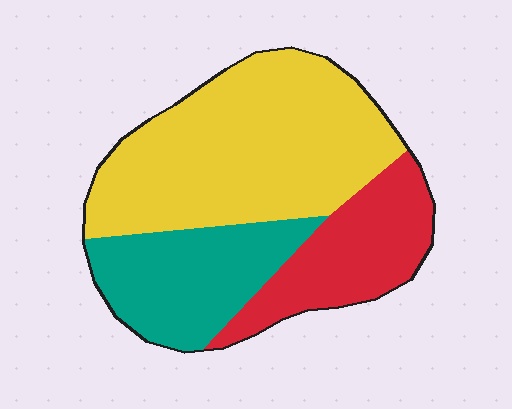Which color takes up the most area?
Yellow, at roughly 50%.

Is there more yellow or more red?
Yellow.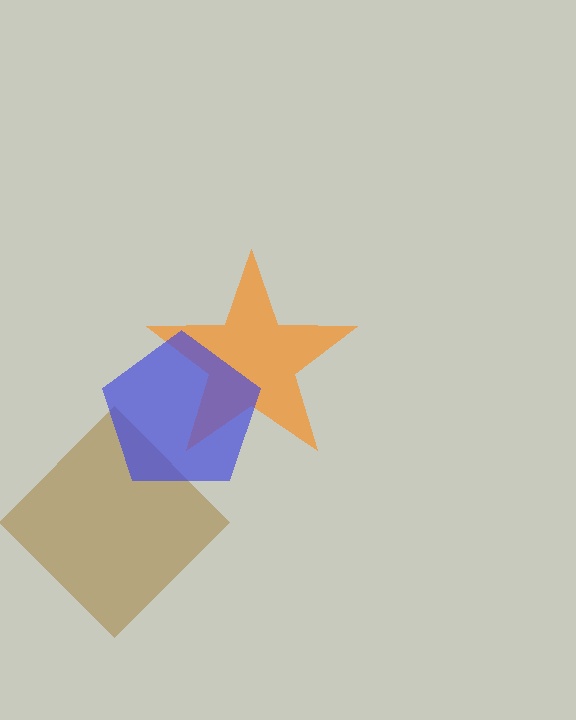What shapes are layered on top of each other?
The layered shapes are: an orange star, a brown diamond, a blue pentagon.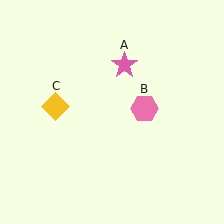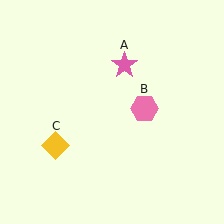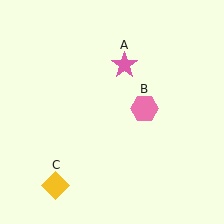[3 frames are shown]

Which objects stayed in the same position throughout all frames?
Pink star (object A) and pink hexagon (object B) remained stationary.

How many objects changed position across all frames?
1 object changed position: yellow diamond (object C).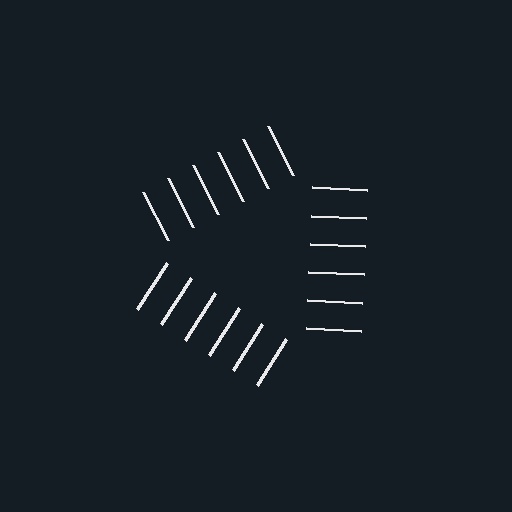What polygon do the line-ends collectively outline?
An illusory triangle — the line segments terminate on its edges but no continuous stroke is drawn.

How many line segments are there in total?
18 — 6 along each of the 3 edges.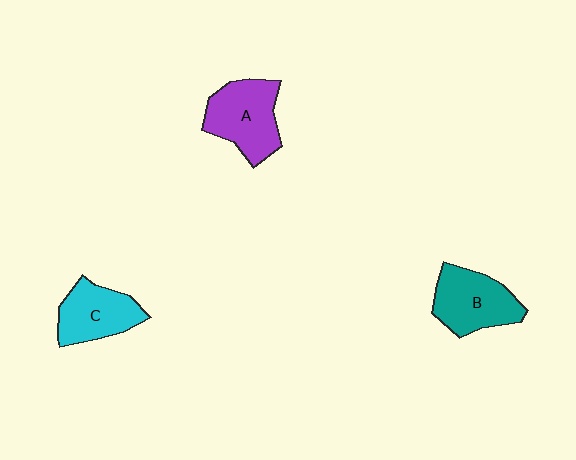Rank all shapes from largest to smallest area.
From largest to smallest: A (purple), B (teal), C (cyan).